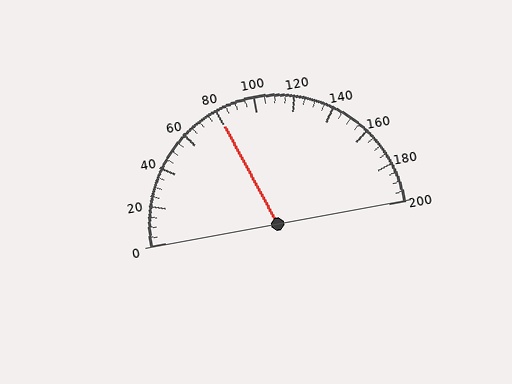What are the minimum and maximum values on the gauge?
The gauge ranges from 0 to 200.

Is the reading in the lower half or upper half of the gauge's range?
The reading is in the lower half of the range (0 to 200).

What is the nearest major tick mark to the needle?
The nearest major tick mark is 80.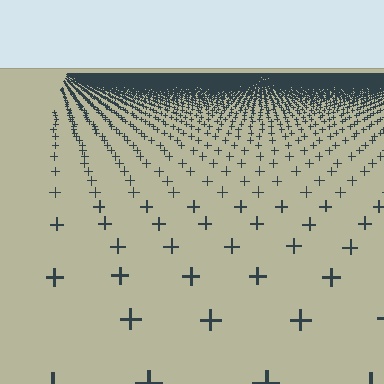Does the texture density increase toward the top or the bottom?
Density increases toward the top.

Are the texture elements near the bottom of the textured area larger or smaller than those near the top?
Larger. Near the bottom, elements are closer to the viewer and appear at a bigger on-screen size.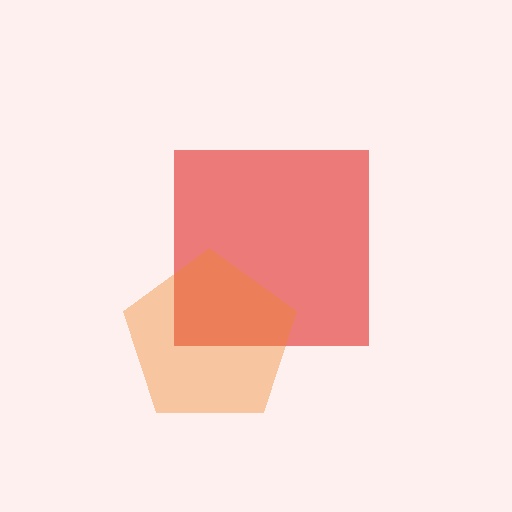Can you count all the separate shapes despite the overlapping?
Yes, there are 2 separate shapes.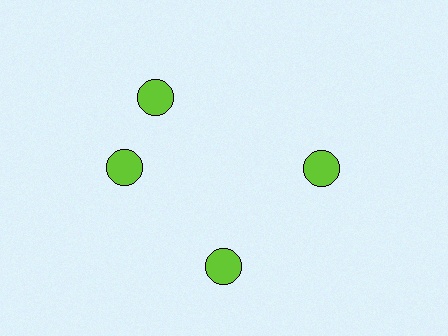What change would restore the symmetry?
The symmetry would be restored by rotating it back into even spacing with its neighbors so that all 4 circles sit at equal angles and equal distance from the center.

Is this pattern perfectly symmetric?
No. The 4 lime circles are arranged in a ring, but one element near the 12 o'clock position is rotated out of alignment along the ring, breaking the 4-fold rotational symmetry.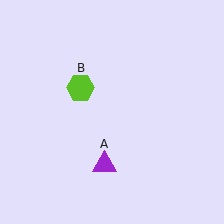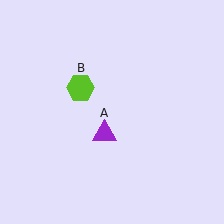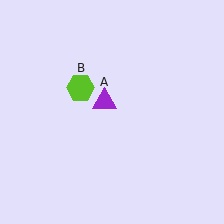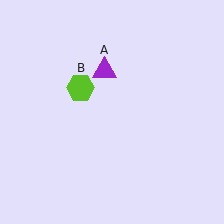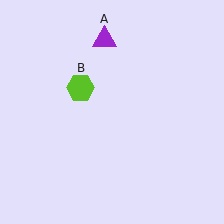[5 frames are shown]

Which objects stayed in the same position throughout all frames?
Lime hexagon (object B) remained stationary.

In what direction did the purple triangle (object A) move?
The purple triangle (object A) moved up.